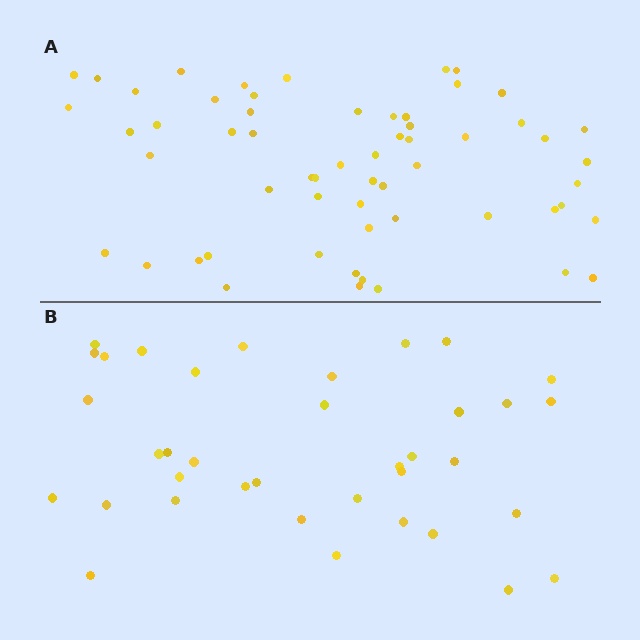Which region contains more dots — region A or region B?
Region A (the top region) has more dots.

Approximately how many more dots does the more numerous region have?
Region A has approximately 20 more dots than region B.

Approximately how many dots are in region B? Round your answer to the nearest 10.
About 40 dots. (The exact count is 37, which rounds to 40.)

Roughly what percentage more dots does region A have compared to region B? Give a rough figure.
About 60% more.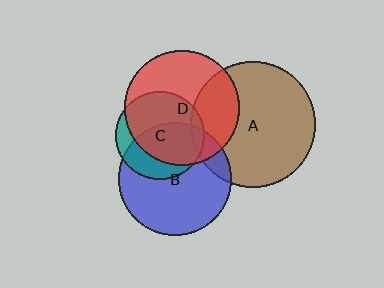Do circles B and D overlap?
Yes.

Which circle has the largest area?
Circle A (brown).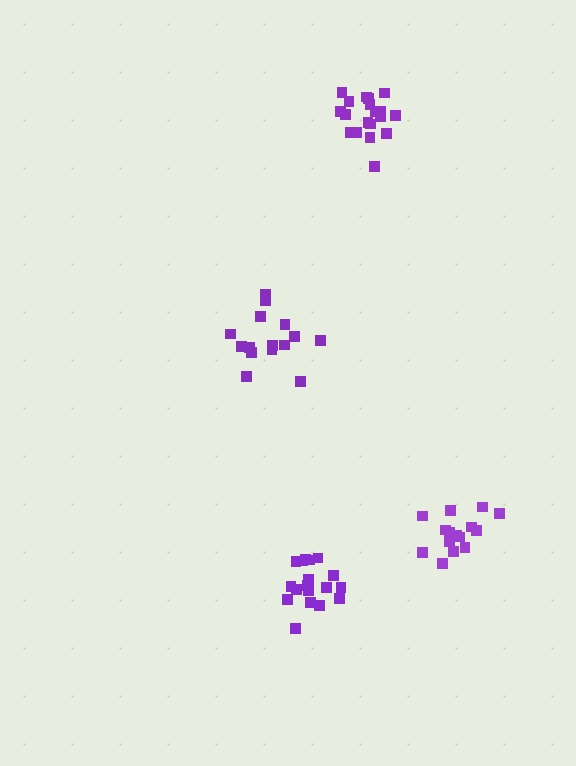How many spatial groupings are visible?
There are 4 spatial groupings.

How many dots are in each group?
Group 1: 16 dots, Group 2: 16 dots, Group 3: 18 dots, Group 4: 19 dots (69 total).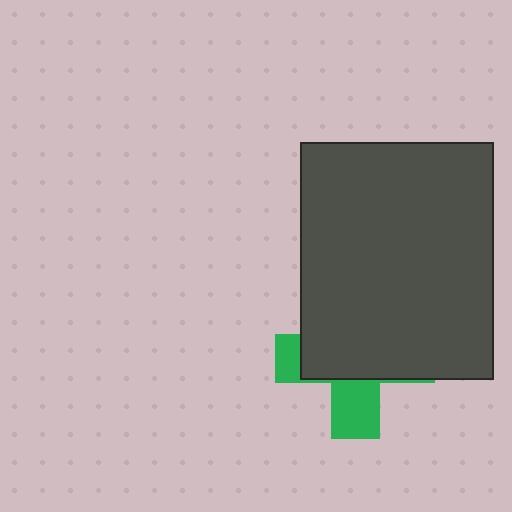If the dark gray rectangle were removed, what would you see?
You would see the complete green cross.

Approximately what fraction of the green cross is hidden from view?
Roughly 67% of the green cross is hidden behind the dark gray rectangle.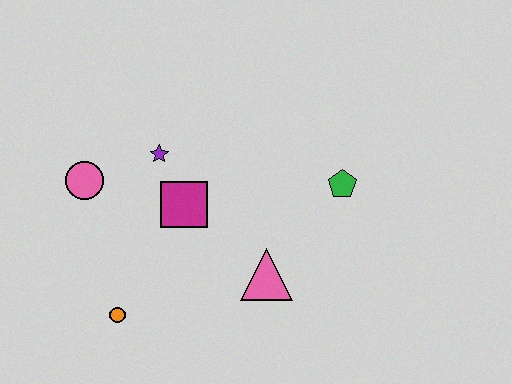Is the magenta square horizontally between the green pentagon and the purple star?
Yes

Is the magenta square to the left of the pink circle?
No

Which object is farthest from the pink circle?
The green pentagon is farthest from the pink circle.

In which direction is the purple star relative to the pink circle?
The purple star is to the right of the pink circle.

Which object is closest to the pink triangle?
The magenta square is closest to the pink triangle.